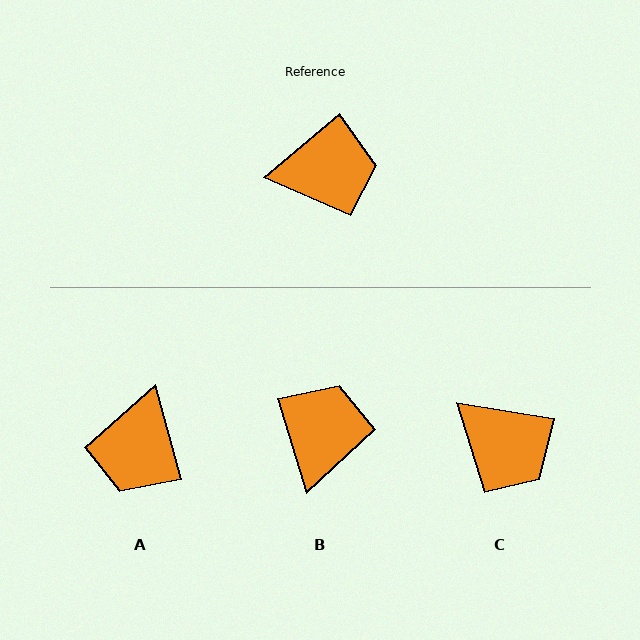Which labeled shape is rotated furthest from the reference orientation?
A, about 115 degrees away.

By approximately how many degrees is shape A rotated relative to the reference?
Approximately 115 degrees clockwise.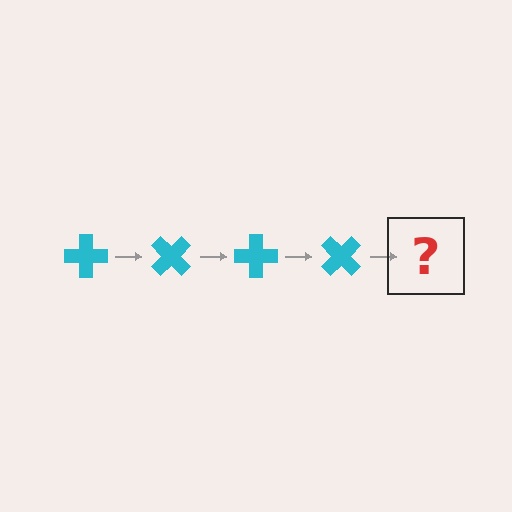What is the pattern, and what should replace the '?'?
The pattern is that the cross rotates 45 degrees each step. The '?' should be a cyan cross rotated 180 degrees.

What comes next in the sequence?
The next element should be a cyan cross rotated 180 degrees.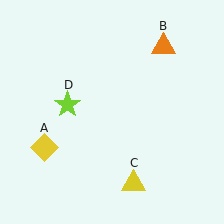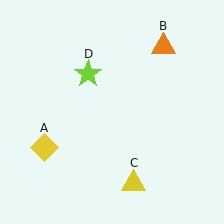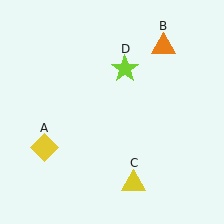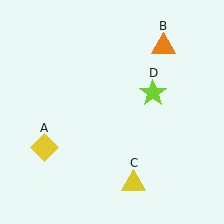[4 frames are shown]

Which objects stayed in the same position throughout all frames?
Yellow diamond (object A) and orange triangle (object B) and yellow triangle (object C) remained stationary.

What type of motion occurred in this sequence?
The lime star (object D) rotated clockwise around the center of the scene.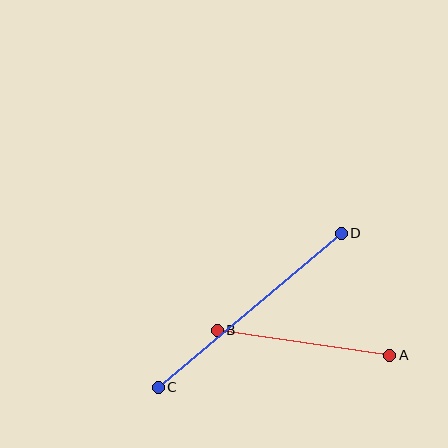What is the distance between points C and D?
The distance is approximately 239 pixels.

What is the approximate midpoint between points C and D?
The midpoint is at approximately (250, 310) pixels.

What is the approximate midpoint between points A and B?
The midpoint is at approximately (303, 343) pixels.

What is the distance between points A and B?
The distance is approximately 174 pixels.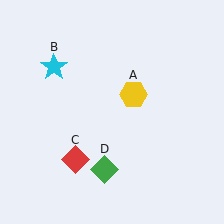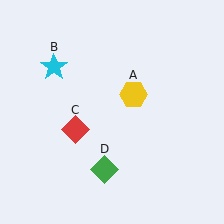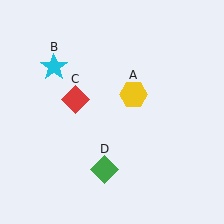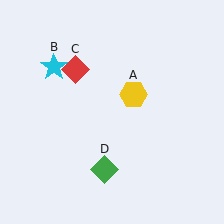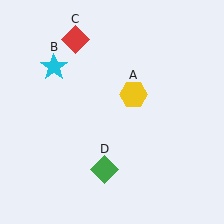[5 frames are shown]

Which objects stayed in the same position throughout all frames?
Yellow hexagon (object A) and cyan star (object B) and green diamond (object D) remained stationary.